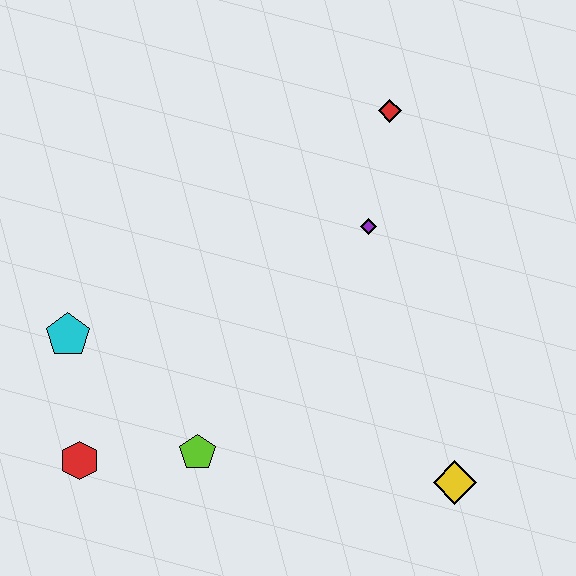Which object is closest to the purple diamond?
The red diamond is closest to the purple diamond.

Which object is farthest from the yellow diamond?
The cyan pentagon is farthest from the yellow diamond.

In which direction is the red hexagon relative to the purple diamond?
The red hexagon is to the left of the purple diamond.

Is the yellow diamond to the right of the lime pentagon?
Yes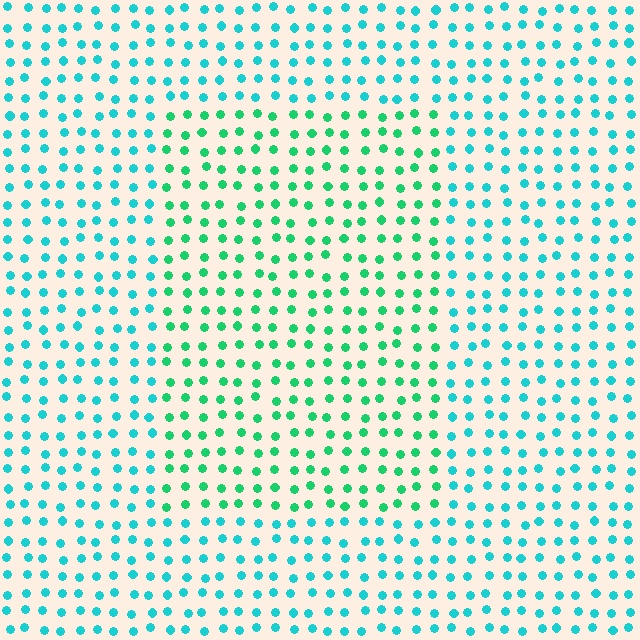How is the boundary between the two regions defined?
The boundary is defined purely by a slight shift in hue (about 34 degrees). Spacing, size, and orientation are identical on both sides.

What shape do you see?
I see a rectangle.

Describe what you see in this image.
The image is filled with small cyan elements in a uniform arrangement. A rectangle-shaped region is visible where the elements are tinted to a slightly different hue, forming a subtle color boundary.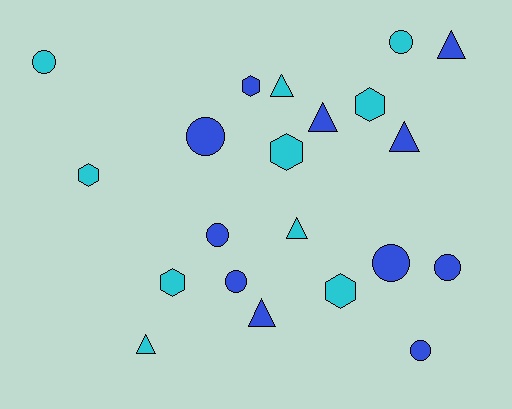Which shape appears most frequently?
Circle, with 8 objects.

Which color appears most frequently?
Blue, with 11 objects.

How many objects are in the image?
There are 21 objects.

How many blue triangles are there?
There are 4 blue triangles.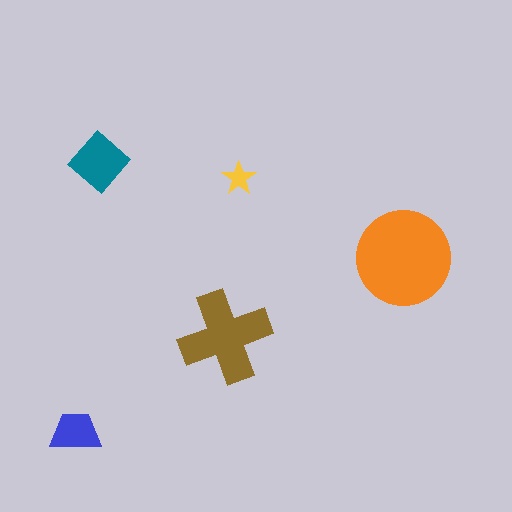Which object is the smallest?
The yellow star.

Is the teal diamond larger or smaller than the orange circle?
Smaller.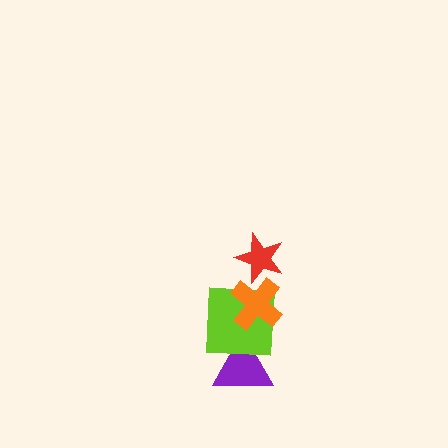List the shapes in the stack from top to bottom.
From top to bottom: the red star, the orange cross, the lime square, the purple triangle.